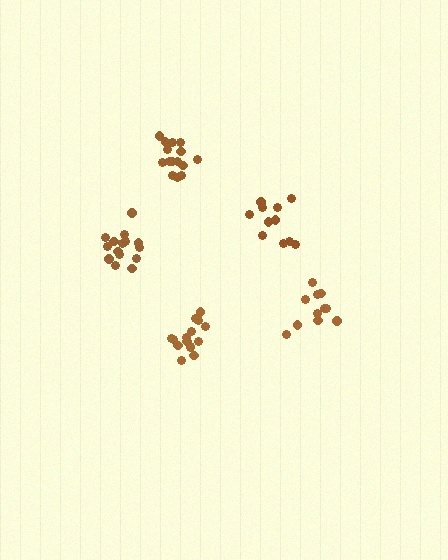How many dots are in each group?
Group 1: 15 dots, Group 2: 15 dots, Group 3: 15 dots, Group 4: 12 dots, Group 5: 12 dots (69 total).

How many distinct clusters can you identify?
There are 5 distinct clusters.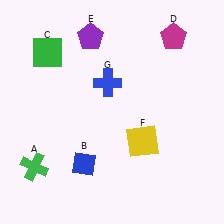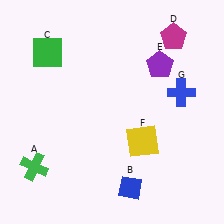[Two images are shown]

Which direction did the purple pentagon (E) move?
The purple pentagon (E) moved right.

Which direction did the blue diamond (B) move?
The blue diamond (B) moved right.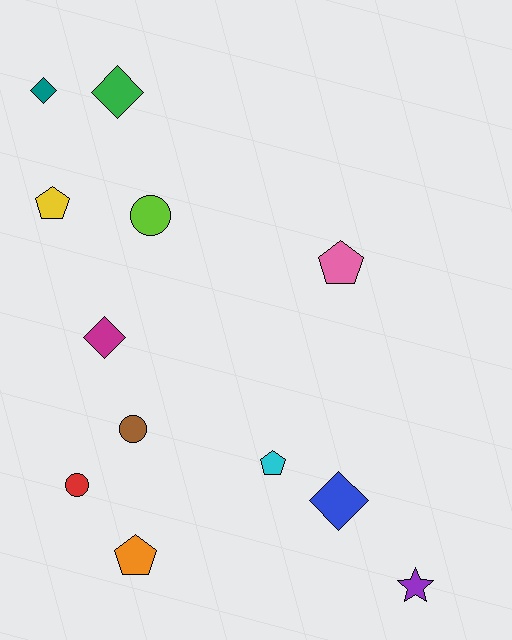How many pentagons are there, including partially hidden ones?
There are 4 pentagons.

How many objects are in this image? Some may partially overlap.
There are 12 objects.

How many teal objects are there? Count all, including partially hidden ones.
There is 1 teal object.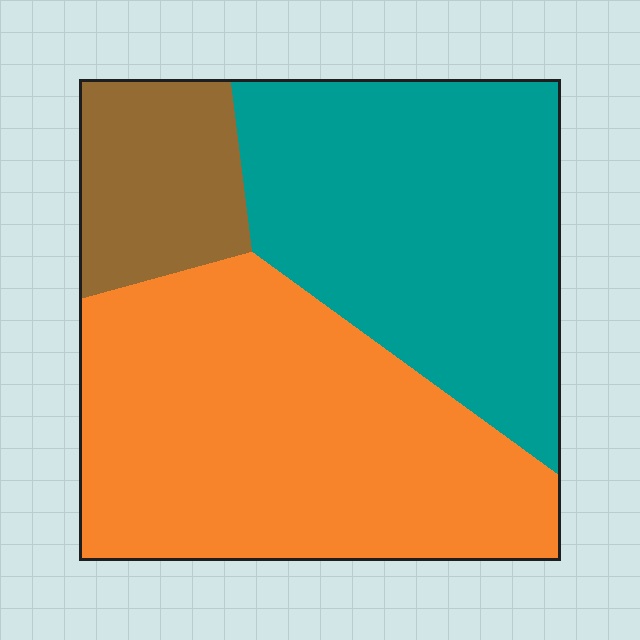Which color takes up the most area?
Orange, at roughly 45%.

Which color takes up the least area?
Brown, at roughly 15%.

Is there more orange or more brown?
Orange.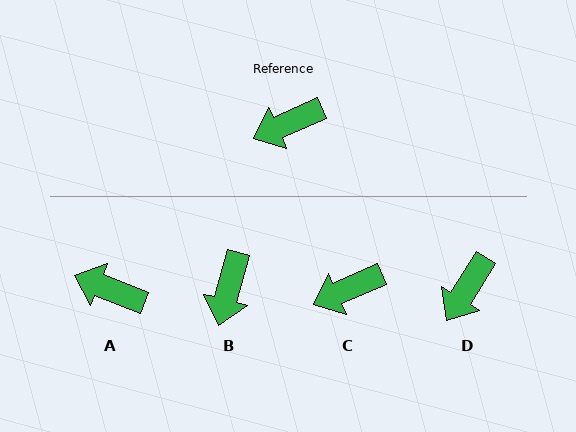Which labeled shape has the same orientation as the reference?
C.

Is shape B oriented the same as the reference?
No, it is off by about 51 degrees.